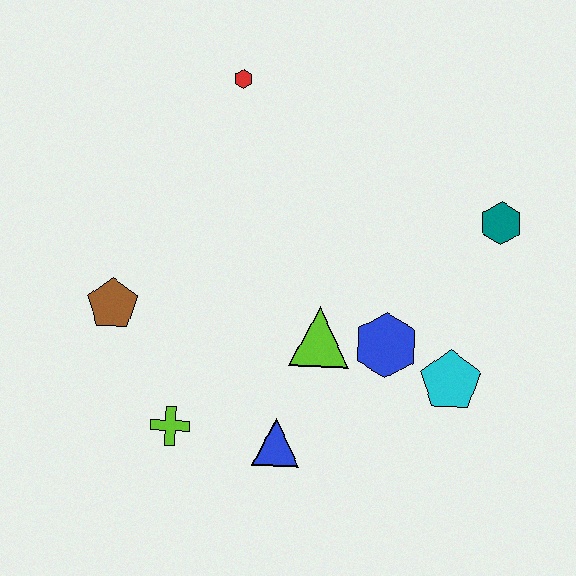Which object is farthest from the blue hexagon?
The red hexagon is farthest from the blue hexagon.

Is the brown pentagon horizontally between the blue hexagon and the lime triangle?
No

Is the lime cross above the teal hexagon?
No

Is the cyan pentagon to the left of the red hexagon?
No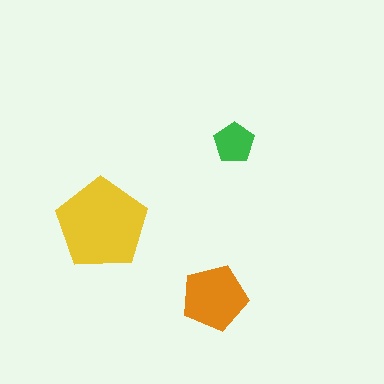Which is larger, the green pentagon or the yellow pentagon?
The yellow one.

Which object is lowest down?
The orange pentagon is bottommost.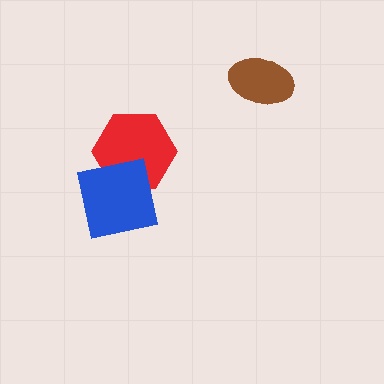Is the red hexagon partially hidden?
Yes, it is partially covered by another shape.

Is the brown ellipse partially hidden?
No, no other shape covers it.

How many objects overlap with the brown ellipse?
0 objects overlap with the brown ellipse.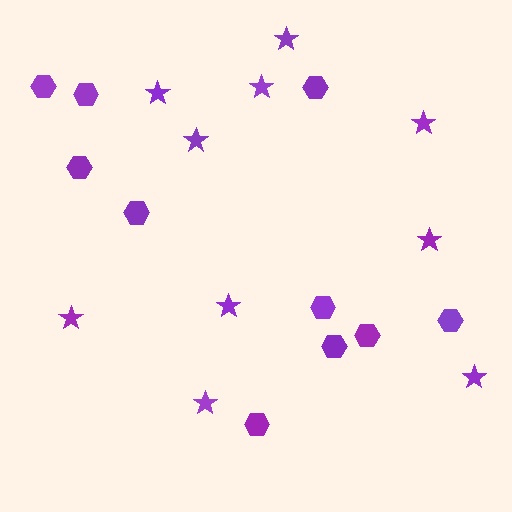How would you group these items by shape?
There are 2 groups: one group of hexagons (10) and one group of stars (10).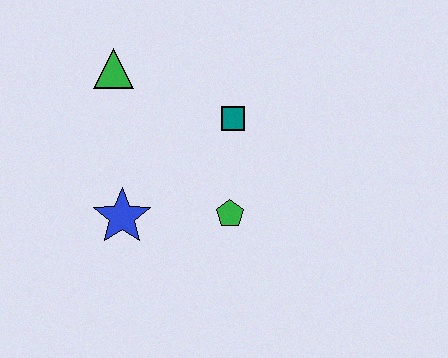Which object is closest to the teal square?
The green pentagon is closest to the teal square.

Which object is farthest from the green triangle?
The green pentagon is farthest from the green triangle.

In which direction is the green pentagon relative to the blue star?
The green pentagon is to the right of the blue star.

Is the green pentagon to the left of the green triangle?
No